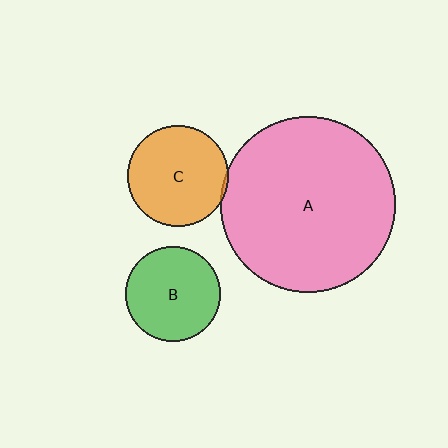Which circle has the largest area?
Circle A (pink).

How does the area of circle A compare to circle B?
Approximately 3.4 times.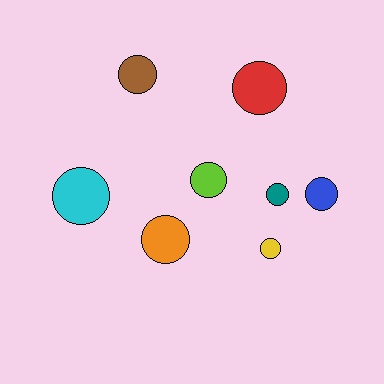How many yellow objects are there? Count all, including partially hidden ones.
There is 1 yellow object.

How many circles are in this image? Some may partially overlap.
There are 8 circles.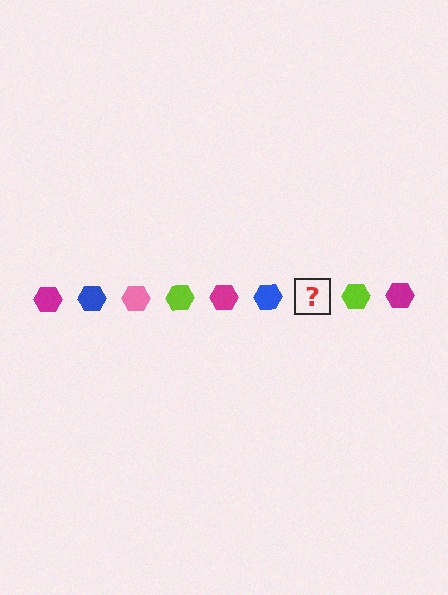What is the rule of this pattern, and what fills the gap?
The rule is that the pattern cycles through magenta, blue, pink, lime hexagons. The gap should be filled with a pink hexagon.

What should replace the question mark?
The question mark should be replaced with a pink hexagon.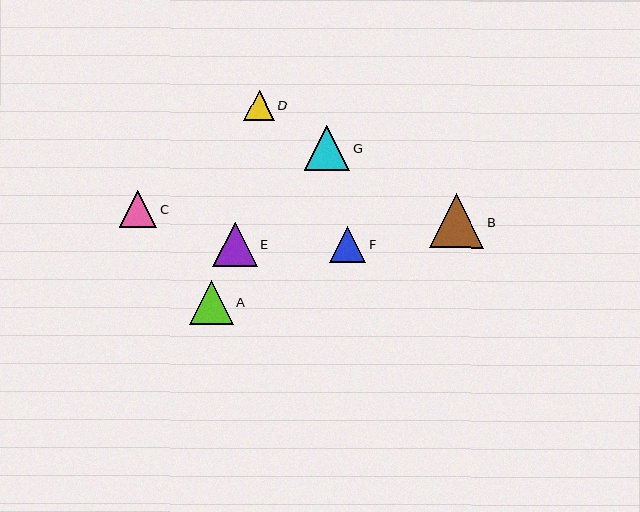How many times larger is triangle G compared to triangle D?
Triangle G is approximately 1.5 times the size of triangle D.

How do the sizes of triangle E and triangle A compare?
Triangle E and triangle A are approximately the same size.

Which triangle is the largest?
Triangle B is the largest with a size of approximately 54 pixels.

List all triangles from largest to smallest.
From largest to smallest: B, G, E, A, C, F, D.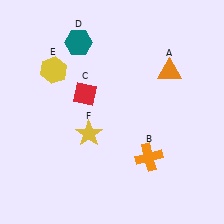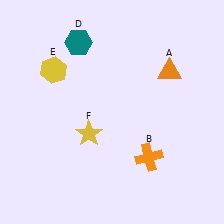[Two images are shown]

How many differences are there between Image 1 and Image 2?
There is 1 difference between the two images.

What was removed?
The red diamond (C) was removed in Image 2.